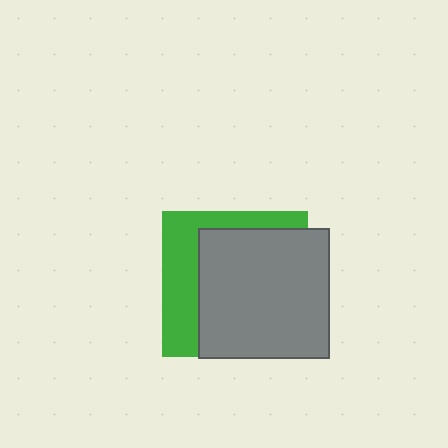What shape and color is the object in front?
The object in front is a gray square.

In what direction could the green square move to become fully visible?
The green square could move left. That would shift it out from behind the gray square entirely.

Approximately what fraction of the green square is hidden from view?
Roughly 67% of the green square is hidden behind the gray square.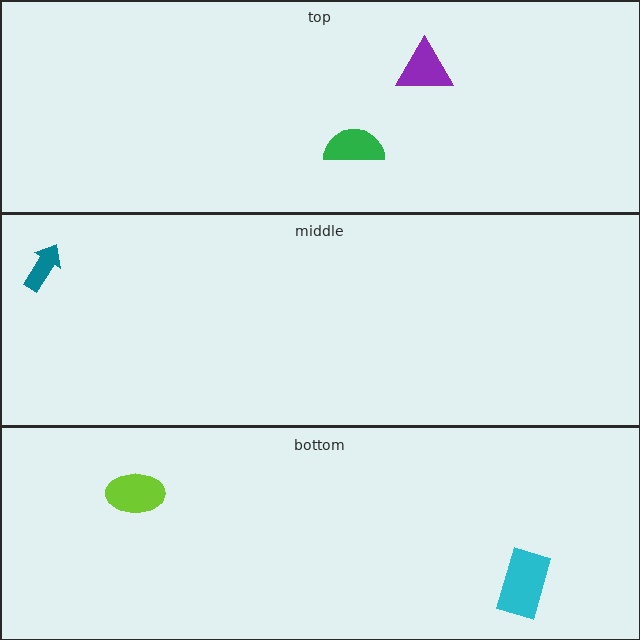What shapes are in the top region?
The green semicircle, the purple triangle.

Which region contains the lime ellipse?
The bottom region.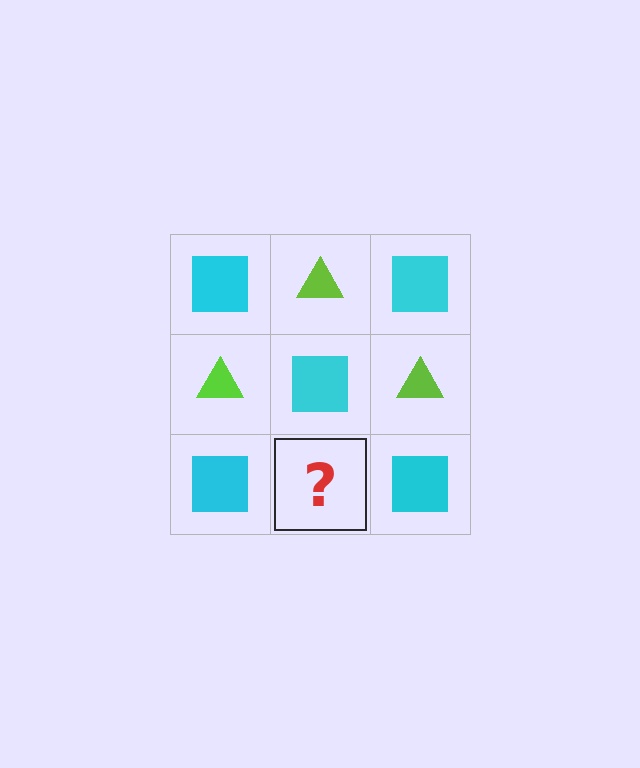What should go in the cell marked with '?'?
The missing cell should contain a lime triangle.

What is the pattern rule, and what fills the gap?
The rule is that it alternates cyan square and lime triangle in a checkerboard pattern. The gap should be filled with a lime triangle.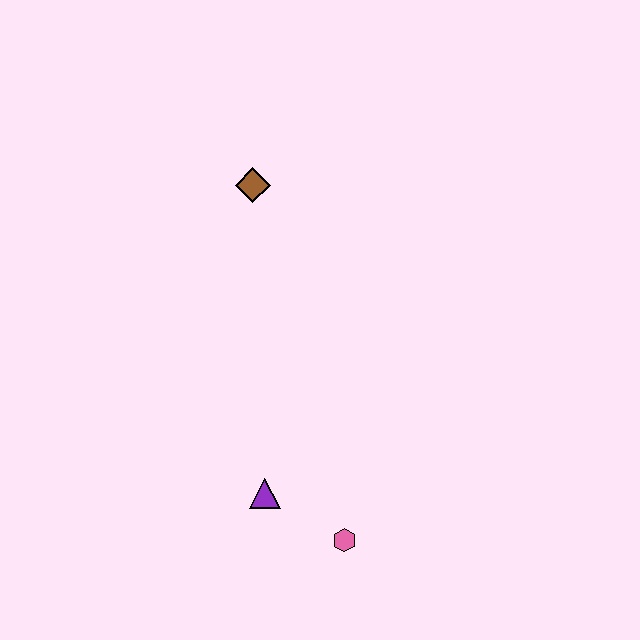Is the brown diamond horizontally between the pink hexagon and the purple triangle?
No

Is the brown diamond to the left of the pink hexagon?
Yes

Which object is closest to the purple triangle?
The pink hexagon is closest to the purple triangle.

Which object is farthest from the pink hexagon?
The brown diamond is farthest from the pink hexagon.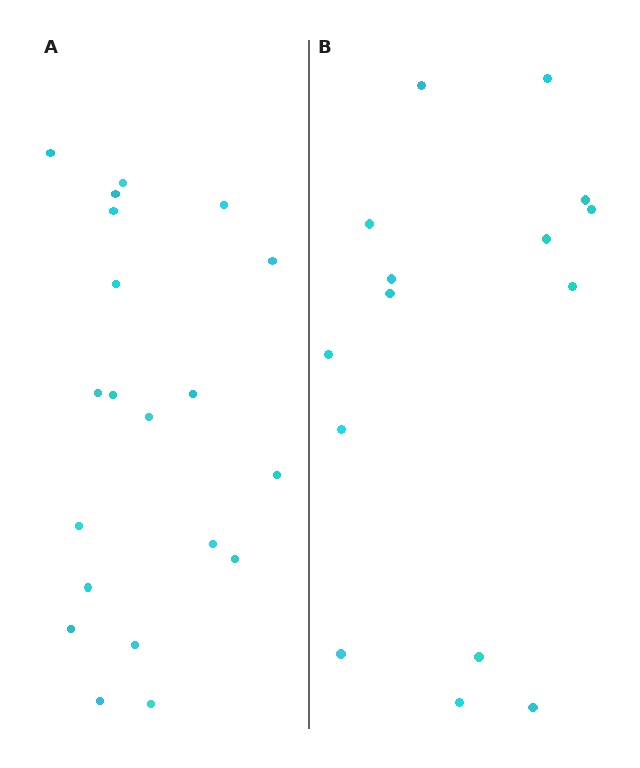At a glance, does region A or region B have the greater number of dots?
Region A (the left region) has more dots.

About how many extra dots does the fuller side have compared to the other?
Region A has about 5 more dots than region B.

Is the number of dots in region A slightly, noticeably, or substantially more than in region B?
Region A has noticeably more, but not dramatically so. The ratio is roughly 1.3 to 1.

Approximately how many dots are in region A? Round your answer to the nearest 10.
About 20 dots.